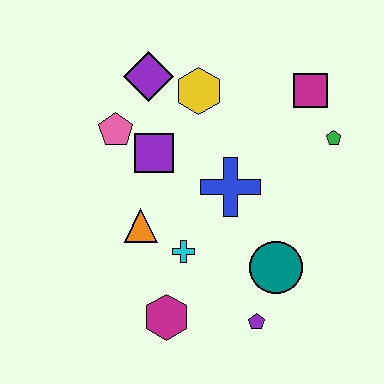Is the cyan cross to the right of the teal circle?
No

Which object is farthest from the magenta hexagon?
The magenta square is farthest from the magenta hexagon.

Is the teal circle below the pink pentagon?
Yes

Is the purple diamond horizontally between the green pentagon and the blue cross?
No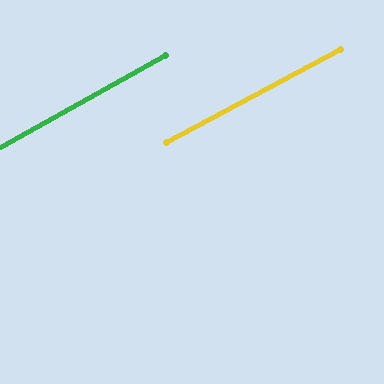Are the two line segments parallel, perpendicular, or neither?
Parallel — their directions differ by only 1.0°.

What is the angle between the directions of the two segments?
Approximately 1 degree.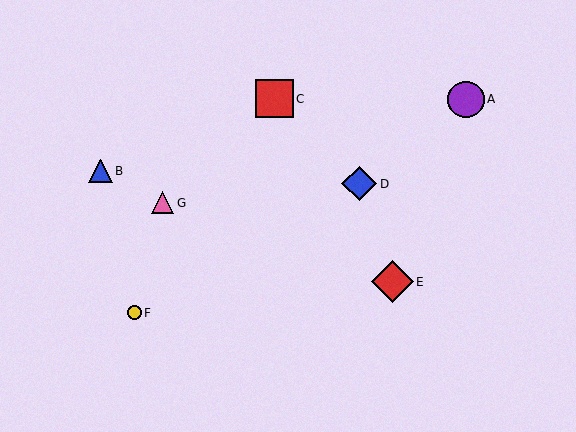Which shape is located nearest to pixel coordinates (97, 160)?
The blue triangle (labeled B) at (100, 171) is nearest to that location.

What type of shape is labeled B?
Shape B is a blue triangle.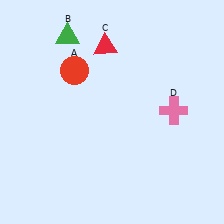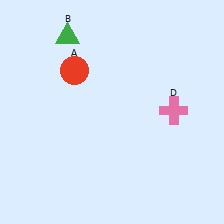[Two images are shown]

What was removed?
The red triangle (C) was removed in Image 2.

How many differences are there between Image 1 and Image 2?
There is 1 difference between the two images.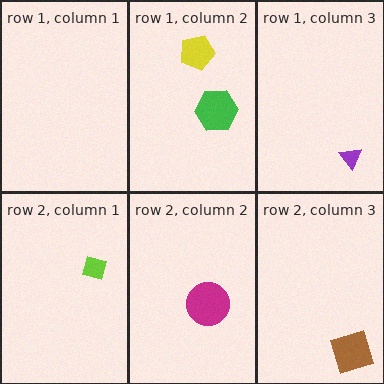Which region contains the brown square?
The row 2, column 3 region.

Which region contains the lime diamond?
The row 2, column 1 region.